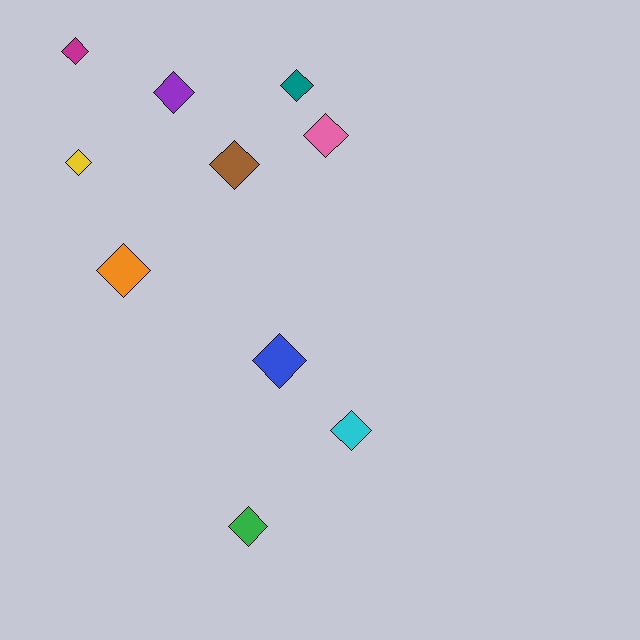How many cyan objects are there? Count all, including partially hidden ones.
There is 1 cyan object.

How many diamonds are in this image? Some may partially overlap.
There are 10 diamonds.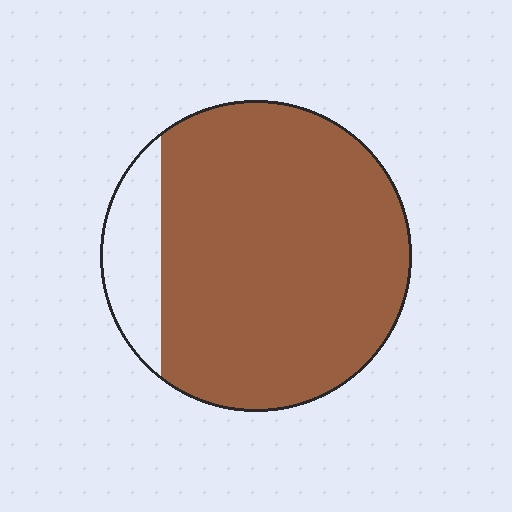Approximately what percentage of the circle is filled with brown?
Approximately 85%.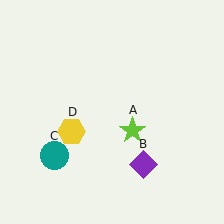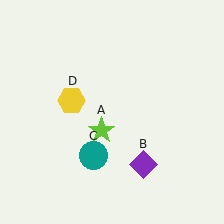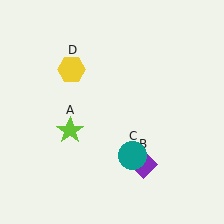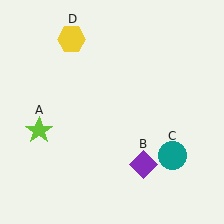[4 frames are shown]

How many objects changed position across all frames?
3 objects changed position: lime star (object A), teal circle (object C), yellow hexagon (object D).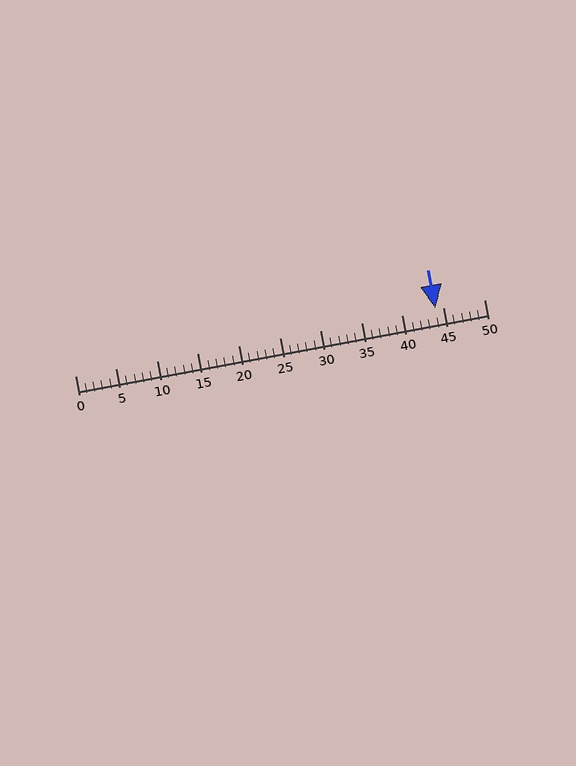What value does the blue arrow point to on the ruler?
The blue arrow points to approximately 44.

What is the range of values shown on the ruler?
The ruler shows values from 0 to 50.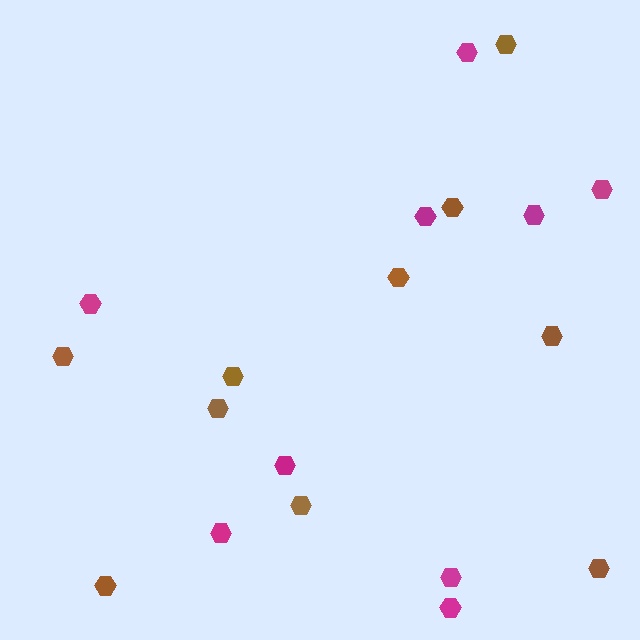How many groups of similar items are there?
There are 2 groups: one group of magenta hexagons (9) and one group of brown hexagons (10).